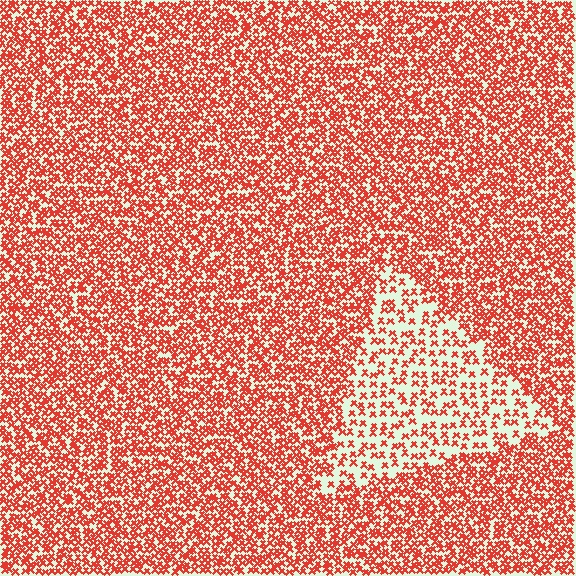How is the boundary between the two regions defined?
The boundary is defined by a change in element density (approximately 2.2x ratio). All elements are the same color, size, and shape.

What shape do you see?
I see a triangle.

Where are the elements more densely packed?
The elements are more densely packed outside the triangle boundary.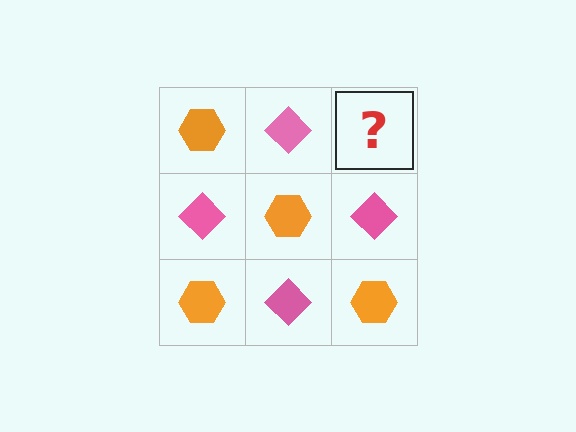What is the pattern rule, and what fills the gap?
The rule is that it alternates orange hexagon and pink diamond in a checkerboard pattern. The gap should be filled with an orange hexagon.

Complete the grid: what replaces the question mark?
The question mark should be replaced with an orange hexagon.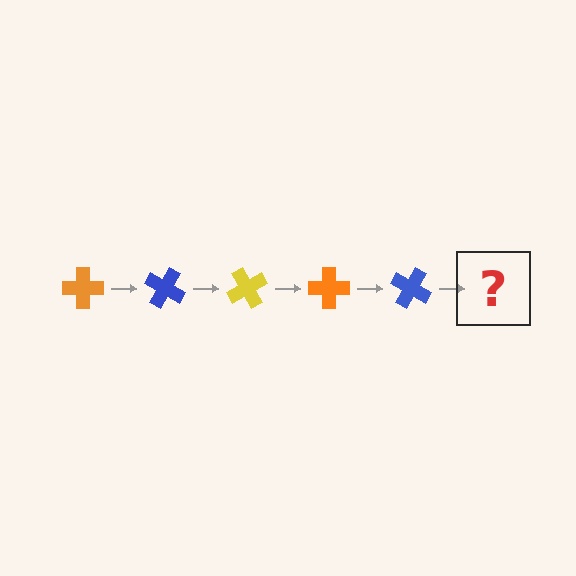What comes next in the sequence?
The next element should be a yellow cross, rotated 150 degrees from the start.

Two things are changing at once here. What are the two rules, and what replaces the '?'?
The two rules are that it rotates 30 degrees each step and the color cycles through orange, blue, and yellow. The '?' should be a yellow cross, rotated 150 degrees from the start.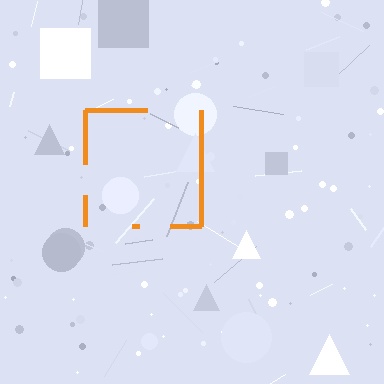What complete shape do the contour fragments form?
The contour fragments form a square.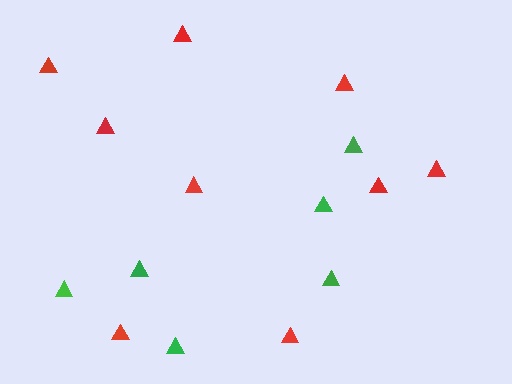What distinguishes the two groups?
There are 2 groups: one group of red triangles (9) and one group of green triangles (6).